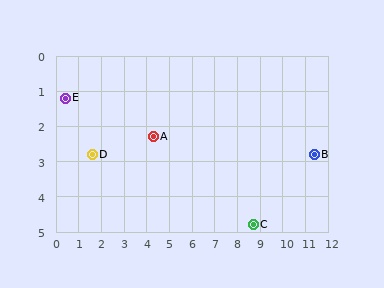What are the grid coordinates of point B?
Point B is at approximately (11.4, 2.8).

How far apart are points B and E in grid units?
Points B and E are about 11.1 grid units apart.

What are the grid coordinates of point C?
Point C is at approximately (8.7, 4.8).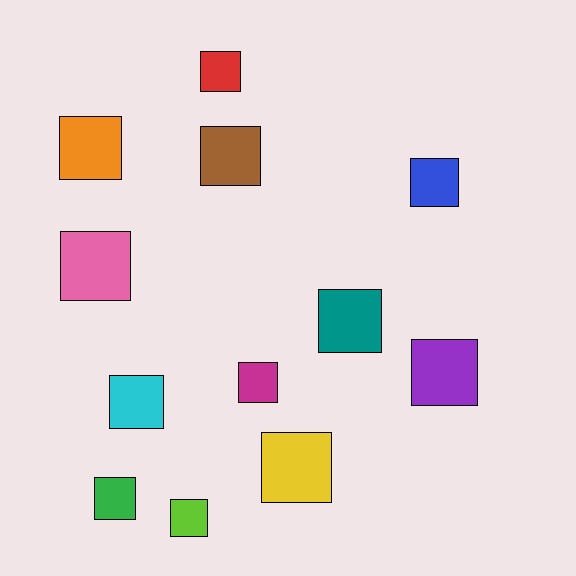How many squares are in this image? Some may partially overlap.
There are 12 squares.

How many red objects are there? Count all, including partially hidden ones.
There is 1 red object.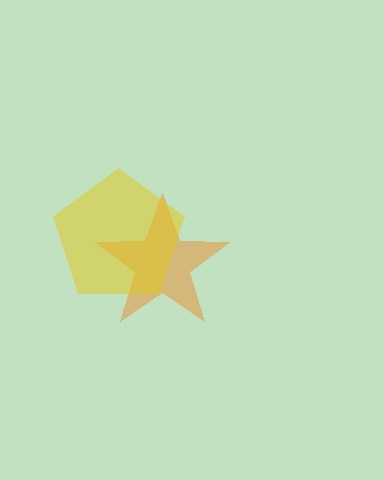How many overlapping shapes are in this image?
There are 2 overlapping shapes in the image.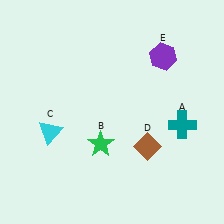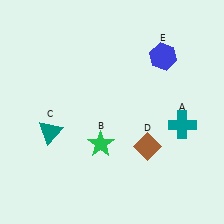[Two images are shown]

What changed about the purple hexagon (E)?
In Image 1, E is purple. In Image 2, it changed to blue.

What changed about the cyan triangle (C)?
In Image 1, C is cyan. In Image 2, it changed to teal.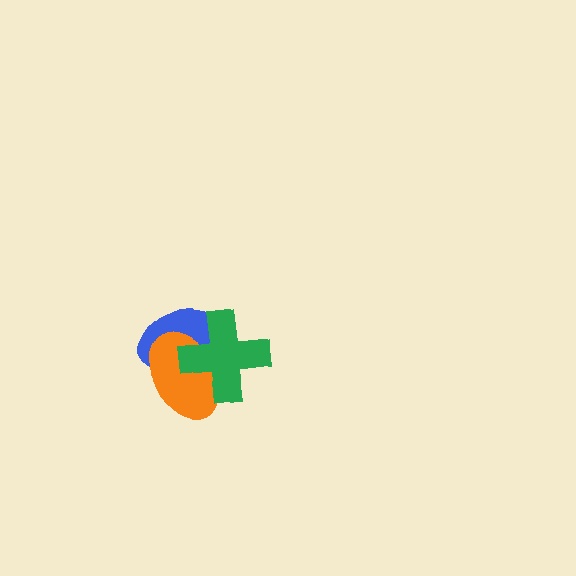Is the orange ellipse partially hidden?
Yes, it is partially covered by another shape.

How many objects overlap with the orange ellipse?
2 objects overlap with the orange ellipse.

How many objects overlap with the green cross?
2 objects overlap with the green cross.